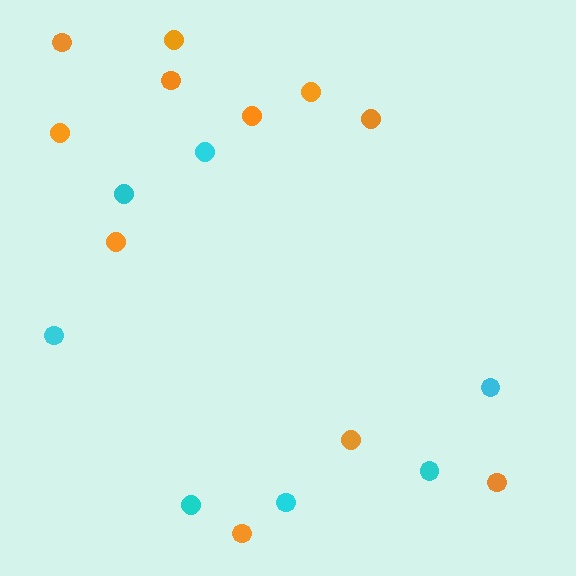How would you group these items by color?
There are 2 groups: one group of orange circles (11) and one group of cyan circles (7).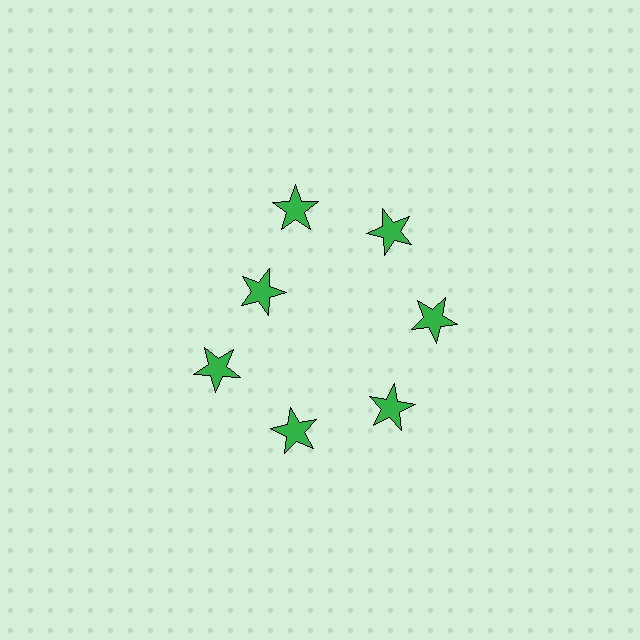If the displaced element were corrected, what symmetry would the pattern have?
It would have 7-fold rotational symmetry — the pattern would map onto itself every 51 degrees.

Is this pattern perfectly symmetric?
No. The 7 green stars are arranged in a ring, but one element near the 10 o'clock position is pulled inward toward the center, breaking the 7-fold rotational symmetry.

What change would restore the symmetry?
The symmetry would be restored by moving it outward, back onto the ring so that all 7 stars sit at equal angles and equal distance from the center.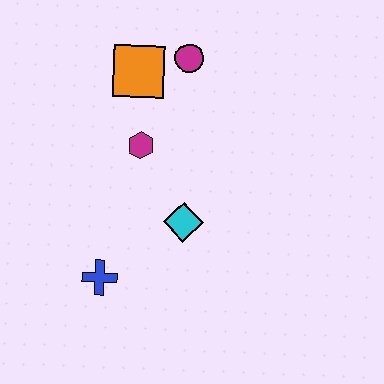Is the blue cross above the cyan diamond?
No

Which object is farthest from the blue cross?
The magenta circle is farthest from the blue cross.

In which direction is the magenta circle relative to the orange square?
The magenta circle is to the right of the orange square.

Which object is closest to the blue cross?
The cyan diamond is closest to the blue cross.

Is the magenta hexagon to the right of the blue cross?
Yes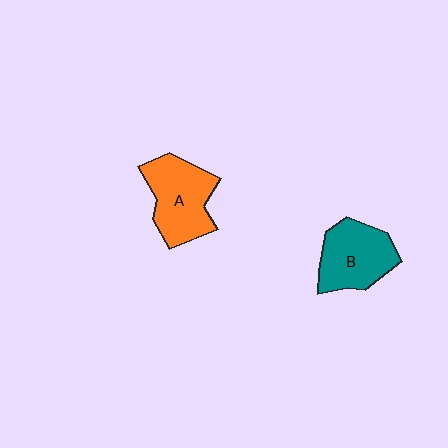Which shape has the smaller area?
Shape B (teal).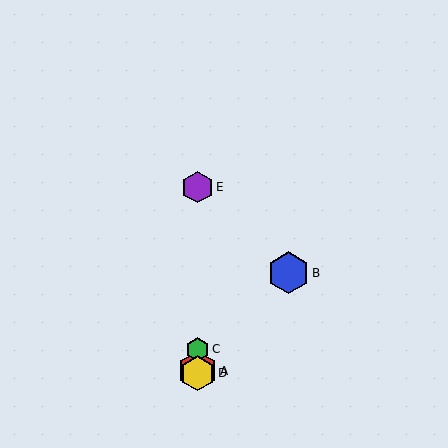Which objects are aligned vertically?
Objects A, C, D, E are aligned vertically.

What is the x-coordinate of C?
Object C is at x≈197.